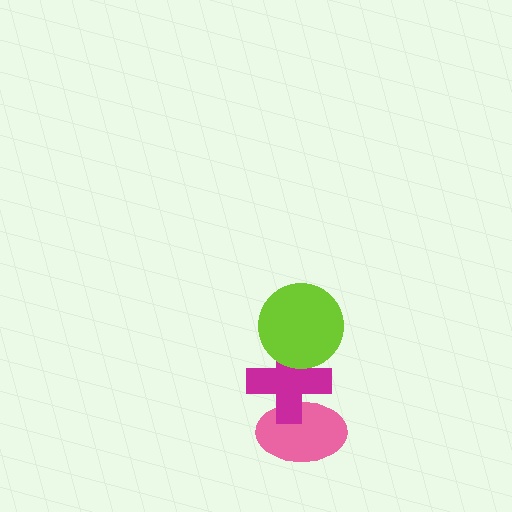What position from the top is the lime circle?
The lime circle is 1st from the top.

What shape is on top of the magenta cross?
The lime circle is on top of the magenta cross.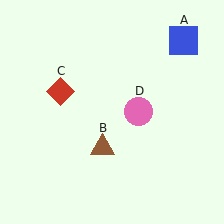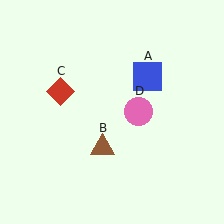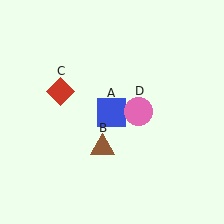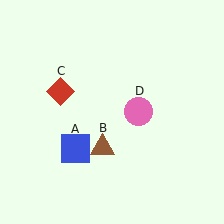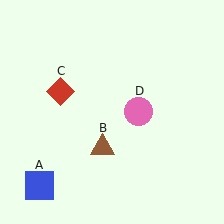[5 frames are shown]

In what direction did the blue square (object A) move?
The blue square (object A) moved down and to the left.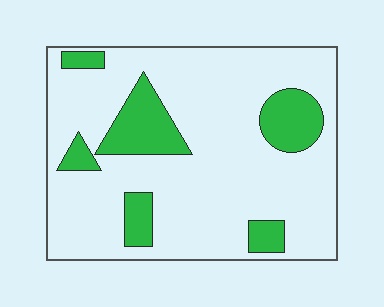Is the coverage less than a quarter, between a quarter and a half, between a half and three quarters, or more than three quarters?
Less than a quarter.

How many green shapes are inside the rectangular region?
6.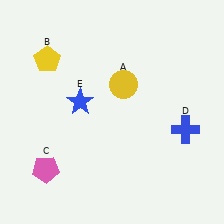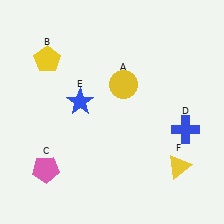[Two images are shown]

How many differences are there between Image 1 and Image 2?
There is 1 difference between the two images.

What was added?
A yellow triangle (F) was added in Image 2.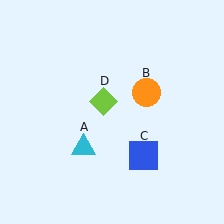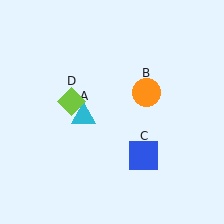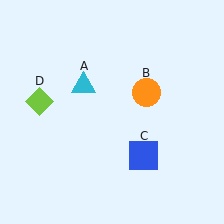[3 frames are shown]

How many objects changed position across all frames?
2 objects changed position: cyan triangle (object A), lime diamond (object D).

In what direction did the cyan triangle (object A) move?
The cyan triangle (object A) moved up.